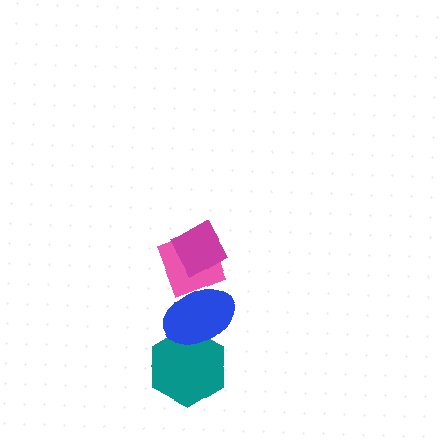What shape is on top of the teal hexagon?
The blue ellipse is on top of the teal hexagon.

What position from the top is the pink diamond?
The pink diamond is 2nd from the top.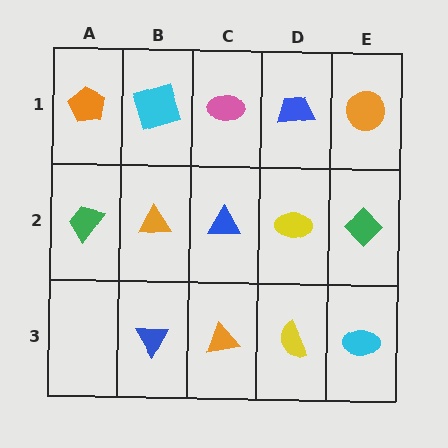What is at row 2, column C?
A blue triangle.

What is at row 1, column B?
A cyan square.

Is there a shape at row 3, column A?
No, that cell is empty.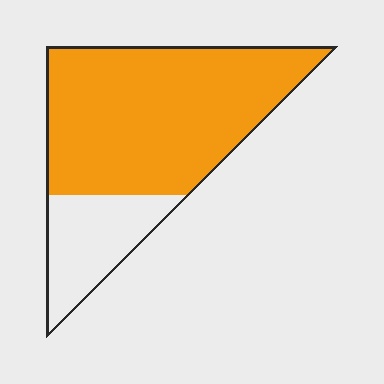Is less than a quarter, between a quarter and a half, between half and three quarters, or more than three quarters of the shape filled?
More than three quarters.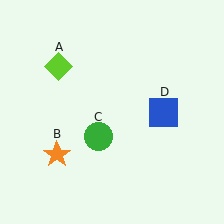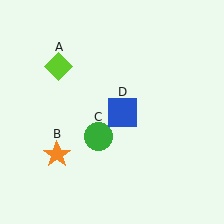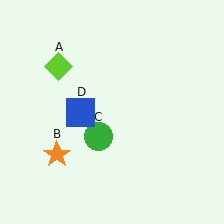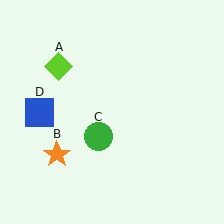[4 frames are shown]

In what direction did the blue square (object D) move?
The blue square (object D) moved left.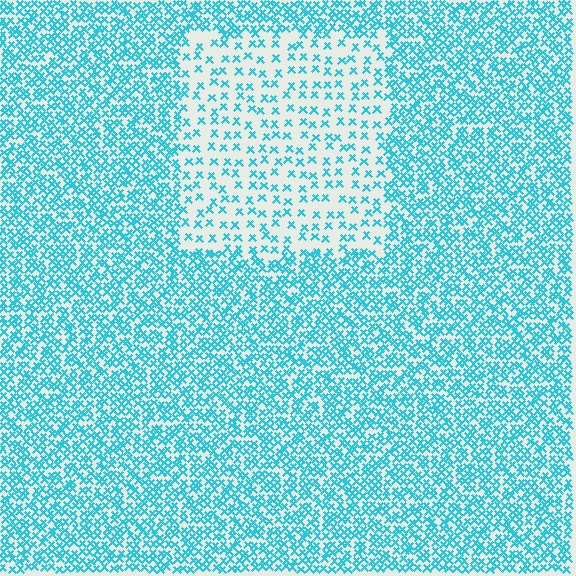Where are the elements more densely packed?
The elements are more densely packed outside the rectangle boundary.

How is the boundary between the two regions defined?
The boundary is defined by a change in element density (approximately 2.7x ratio). All elements are the same color, size, and shape.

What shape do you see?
I see a rectangle.